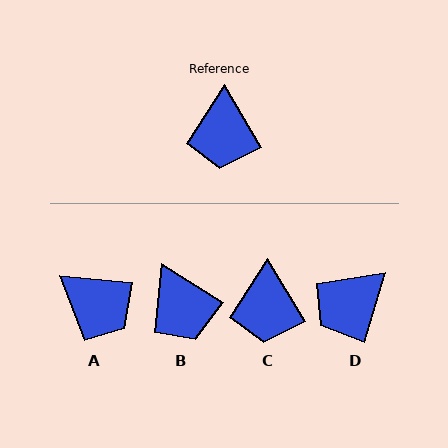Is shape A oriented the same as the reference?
No, it is off by about 53 degrees.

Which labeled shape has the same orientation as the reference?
C.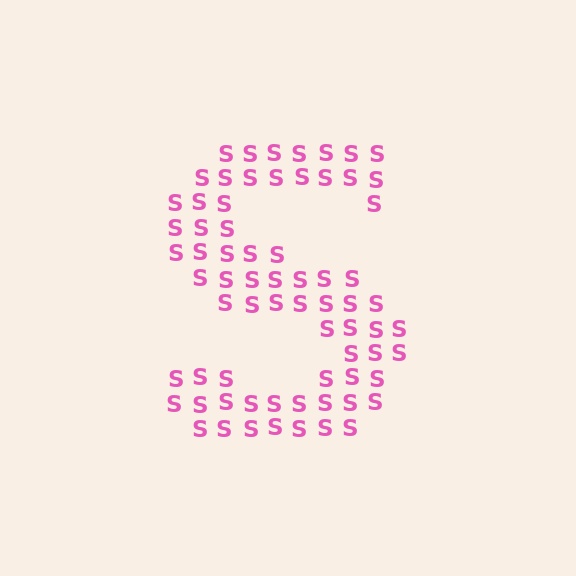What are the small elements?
The small elements are letter S's.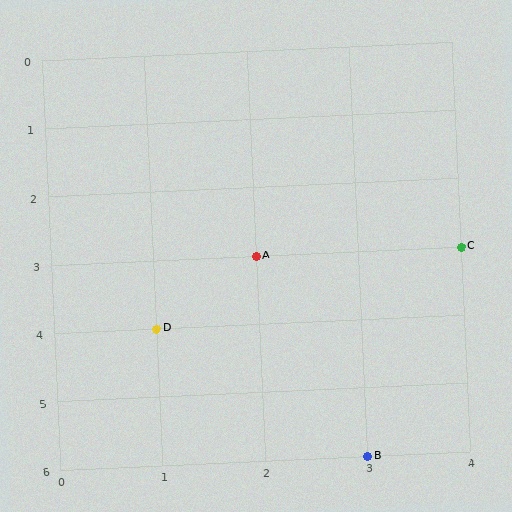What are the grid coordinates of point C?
Point C is at grid coordinates (4, 3).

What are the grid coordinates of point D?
Point D is at grid coordinates (1, 4).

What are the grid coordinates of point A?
Point A is at grid coordinates (2, 3).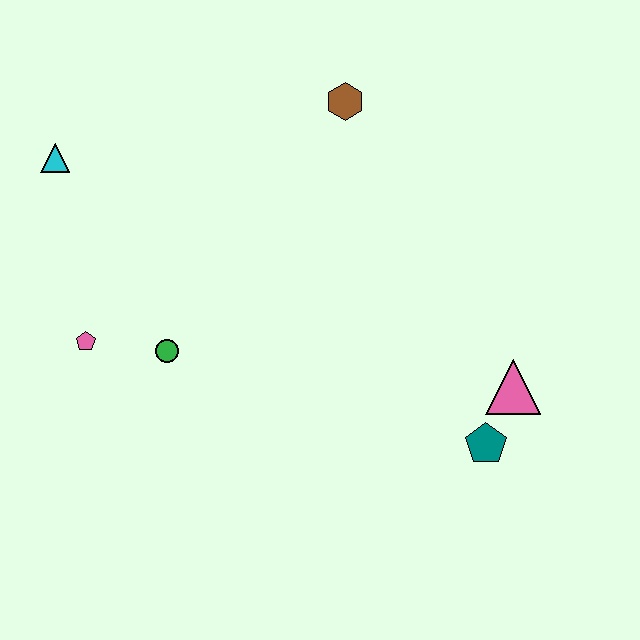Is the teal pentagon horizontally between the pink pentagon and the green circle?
No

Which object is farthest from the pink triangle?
The cyan triangle is farthest from the pink triangle.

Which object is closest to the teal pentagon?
The pink triangle is closest to the teal pentagon.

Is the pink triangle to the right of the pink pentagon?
Yes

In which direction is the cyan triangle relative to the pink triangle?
The cyan triangle is to the left of the pink triangle.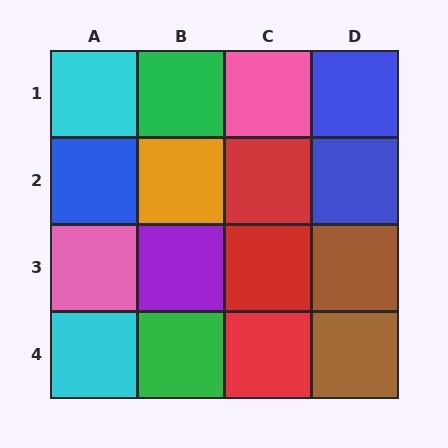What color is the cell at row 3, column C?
Red.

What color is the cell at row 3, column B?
Purple.